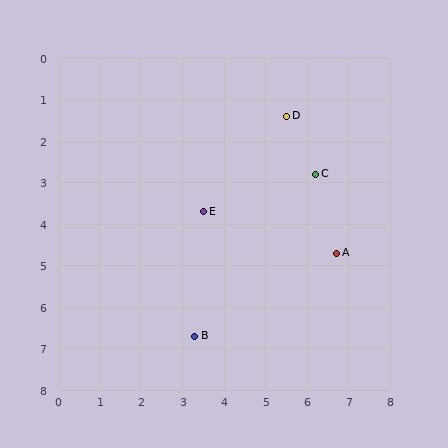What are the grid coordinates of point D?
Point D is at approximately (5.5, 1.4).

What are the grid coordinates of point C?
Point C is at approximately (6.2, 2.8).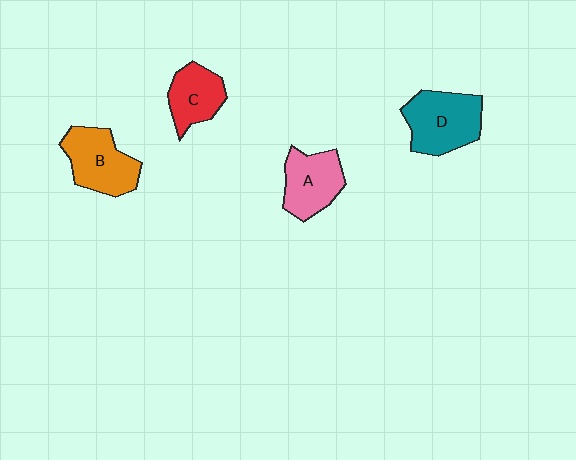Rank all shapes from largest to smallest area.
From largest to smallest: D (teal), B (orange), A (pink), C (red).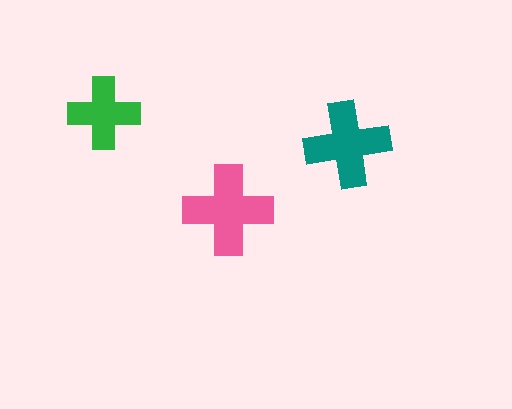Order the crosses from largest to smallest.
the pink one, the teal one, the green one.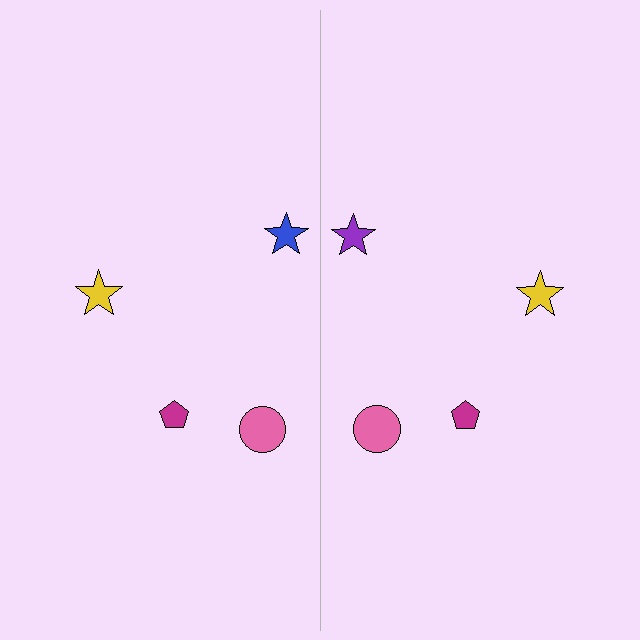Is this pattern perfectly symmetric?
No, the pattern is not perfectly symmetric. The purple star on the right side breaks the symmetry — its mirror counterpart is blue.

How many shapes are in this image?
There are 8 shapes in this image.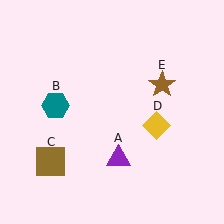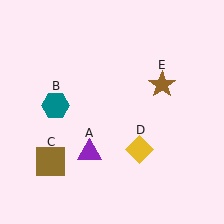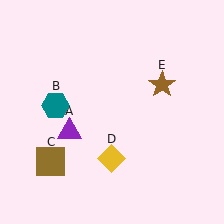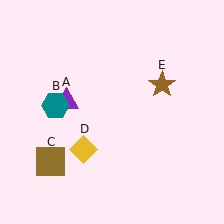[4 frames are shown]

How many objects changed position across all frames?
2 objects changed position: purple triangle (object A), yellow diamond (object D).